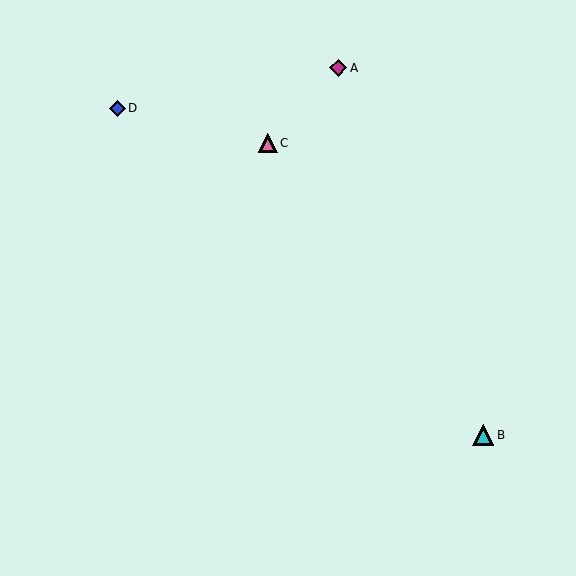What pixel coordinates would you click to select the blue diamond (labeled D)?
Click at (117, 108) to select the blue diamond D.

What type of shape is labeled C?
Shape C is a pink triangle.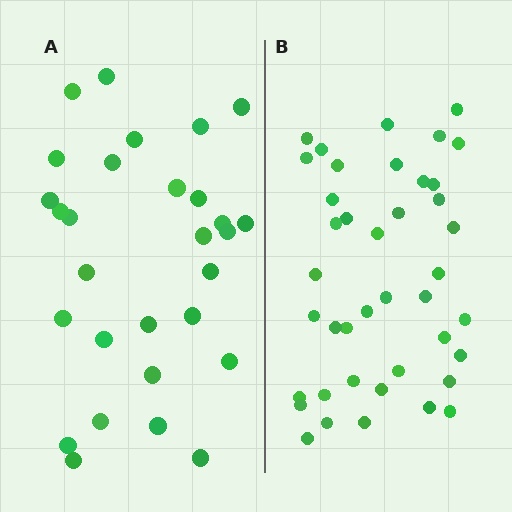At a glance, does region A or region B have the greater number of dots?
Region B (the right region) has more dots.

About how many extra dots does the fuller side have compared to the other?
Region B has roughly 12 or so more dots than region A.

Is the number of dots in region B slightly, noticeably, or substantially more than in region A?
Region B has noticeably more, but not dramatically so. The ratio is roughly 1.4 to 1.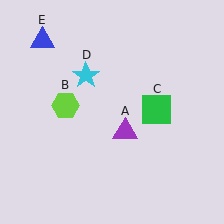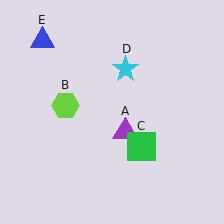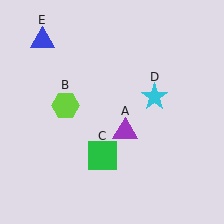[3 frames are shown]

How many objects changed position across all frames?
2 objects changed position: green square (object C), cyan star (object D).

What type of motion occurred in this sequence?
The green square (object C), cyan star (object D) rotated clockwise around the center of the scene.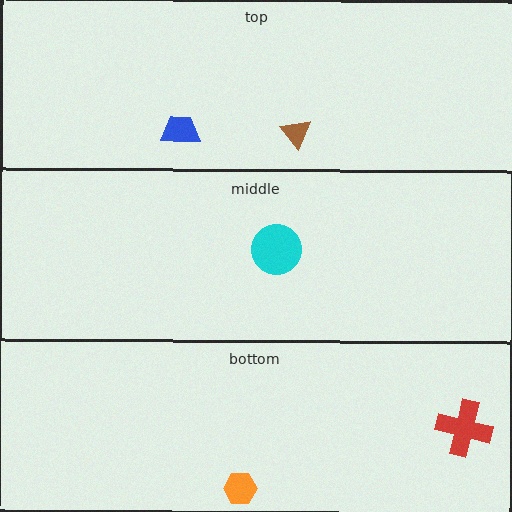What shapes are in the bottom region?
The red cross, the orange hexagon.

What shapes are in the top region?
The blue trapezoid, the brown triangle.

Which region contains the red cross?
The bottom region.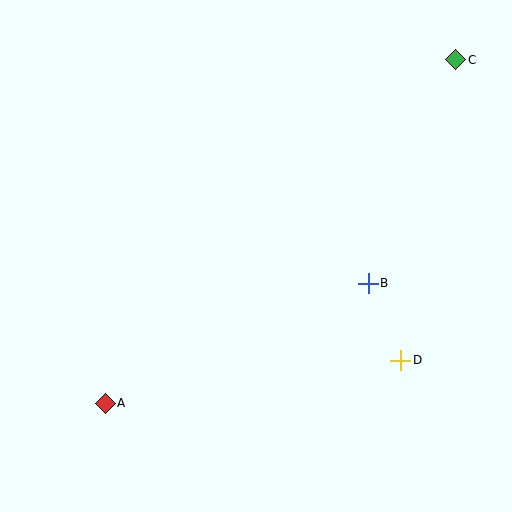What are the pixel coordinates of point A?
Point A is at (105, 403).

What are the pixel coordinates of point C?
Point C is at (456, 60).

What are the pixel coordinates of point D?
Point D is at (401, 360).